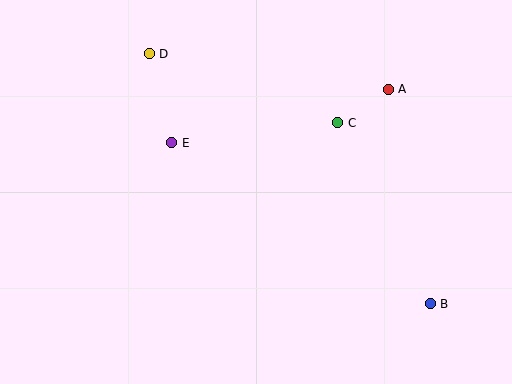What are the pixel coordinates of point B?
Point B is at (430, 304).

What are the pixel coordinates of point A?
Point A is at (388, 89).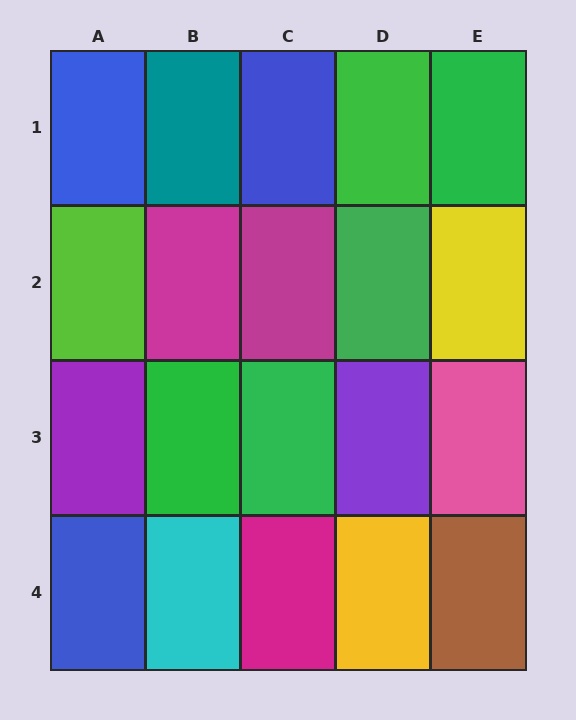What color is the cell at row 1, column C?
Blue.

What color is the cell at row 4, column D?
Yellow.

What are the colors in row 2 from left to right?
Lime, magenta, magenta, green, yellow.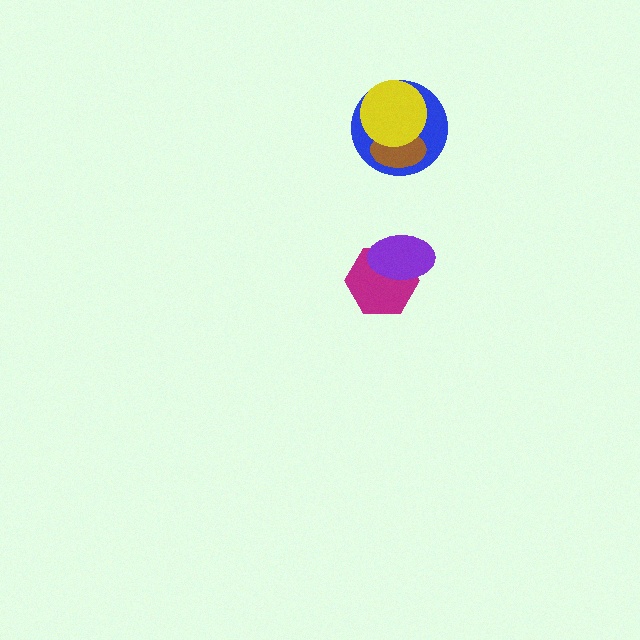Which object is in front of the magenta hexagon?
The purple ellipse is in front of the magenta hexagon.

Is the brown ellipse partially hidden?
Yes, it is partially covered by another shape.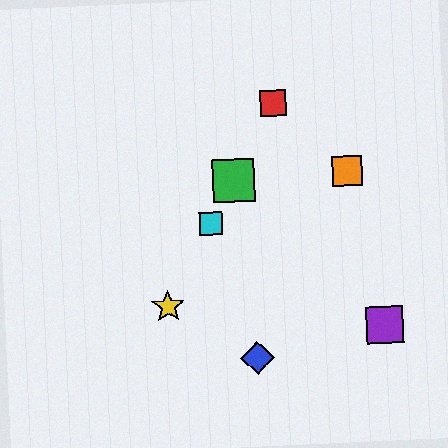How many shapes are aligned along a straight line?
4 shapes (the red square, the green square, the yellow star, the cyan square) are aligned along a straight line.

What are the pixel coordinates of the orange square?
The orange square is at (347, 170).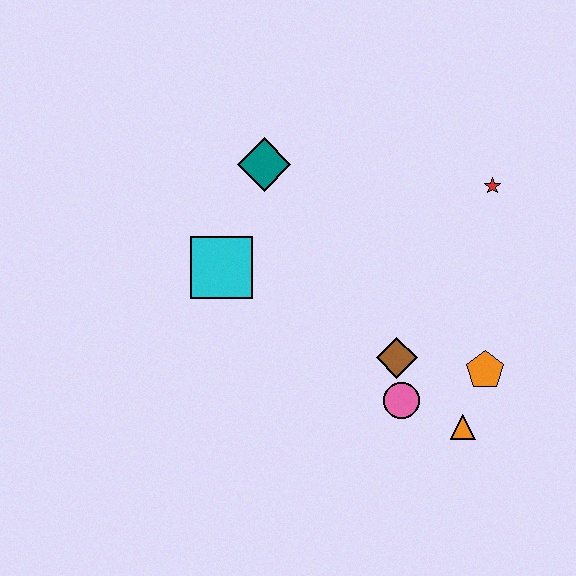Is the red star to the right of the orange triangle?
Yes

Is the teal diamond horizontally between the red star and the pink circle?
No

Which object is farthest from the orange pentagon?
The teal diamond is farthest from the orange pentagon.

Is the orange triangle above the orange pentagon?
No